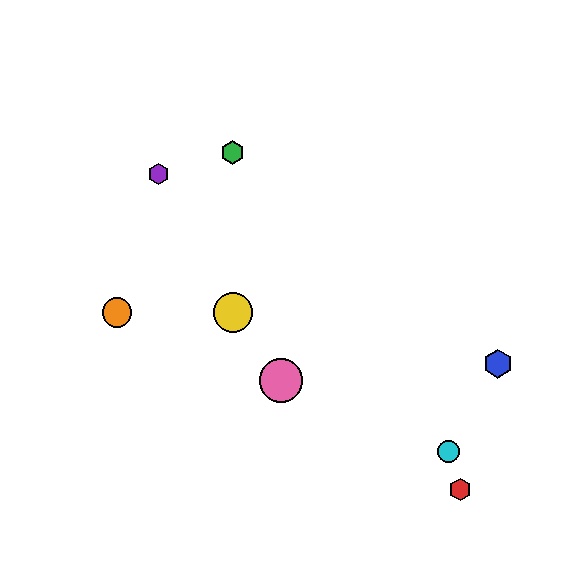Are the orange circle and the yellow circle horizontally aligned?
Yes, both are at y≈313.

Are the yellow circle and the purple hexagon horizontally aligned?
No, the yellow circle is at y≈313 and the purple hexagon is at y≈174.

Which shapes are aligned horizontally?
The yellow circle, the orange circle are aligned horizontally.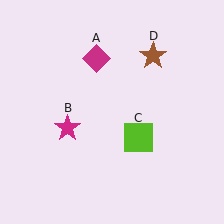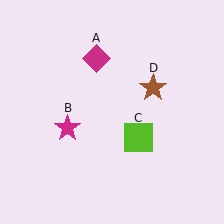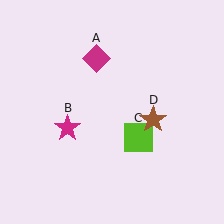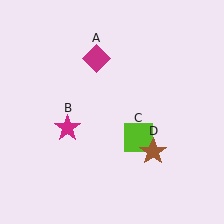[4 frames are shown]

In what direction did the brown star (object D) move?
The brown star (object D) moved down.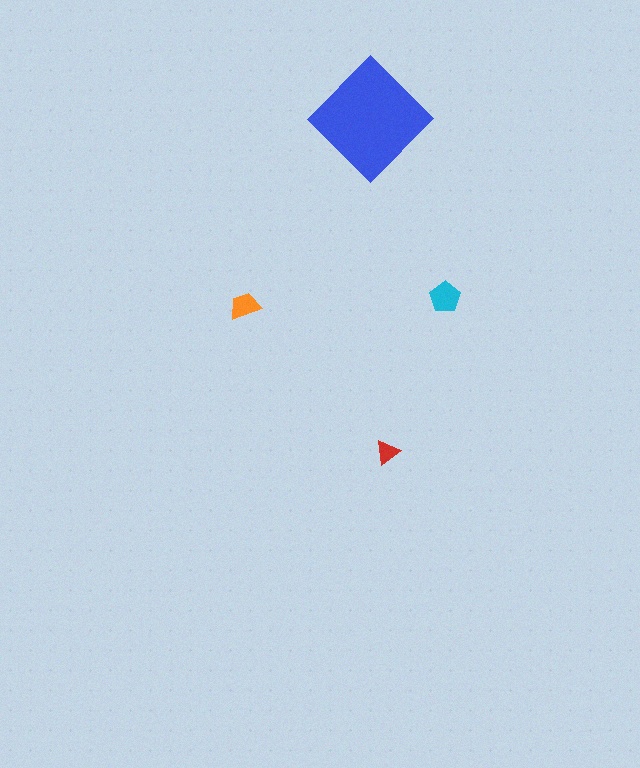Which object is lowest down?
The red triangle is bottommost.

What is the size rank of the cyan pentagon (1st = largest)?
2nd.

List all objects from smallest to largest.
The red triangle, the orange trapezoid, the cyan pentagon, the blue diamond.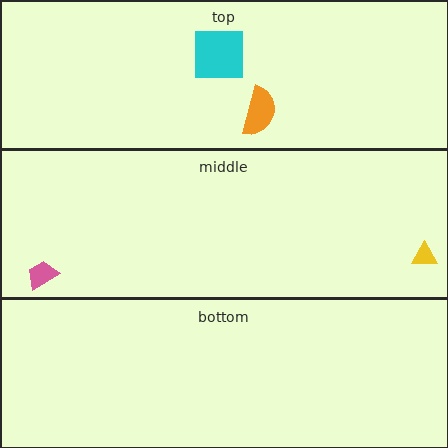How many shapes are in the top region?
2.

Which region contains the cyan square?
The top region.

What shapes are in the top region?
The cyan square, the orange semicircle.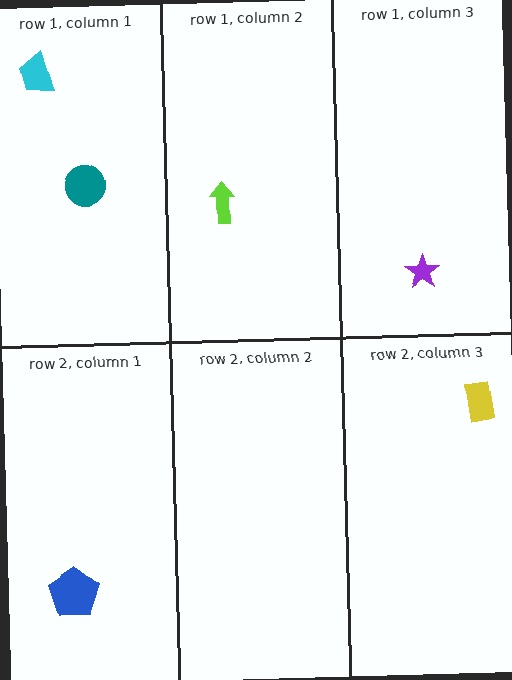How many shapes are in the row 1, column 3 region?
1.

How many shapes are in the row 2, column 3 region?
1.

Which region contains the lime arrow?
The row 1, column 2 region.